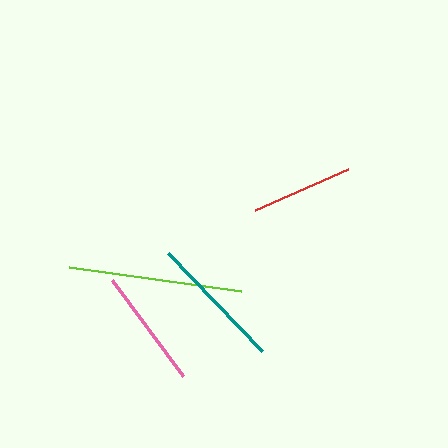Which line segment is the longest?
The lime line is the longest at approximately 174 pixels.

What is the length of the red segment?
The red segment is approximately 102 pixels long.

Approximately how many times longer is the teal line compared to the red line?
The teal line is approximately 1.3 times the length of the red line.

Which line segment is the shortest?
The red line is the shortest at approximately 102 pixels.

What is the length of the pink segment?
The pink segment is approximately 120 pixels long.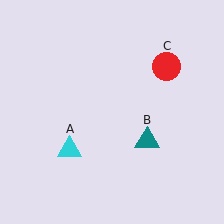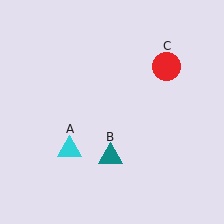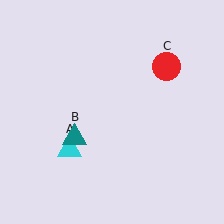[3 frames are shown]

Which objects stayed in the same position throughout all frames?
Cyan triangle (object A) and red circle (object C) remained stationary.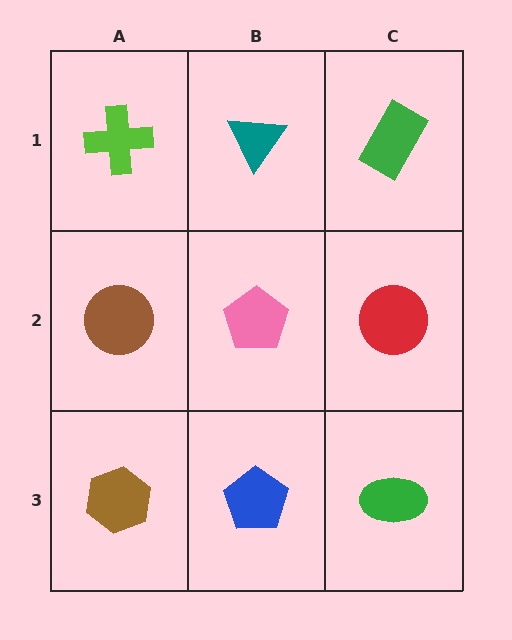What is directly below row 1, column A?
A brown circle.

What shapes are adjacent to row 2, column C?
A green rectangle (row 1, column C), a green ellipse (row 3, column C), a pink pentagon (row 2, column B).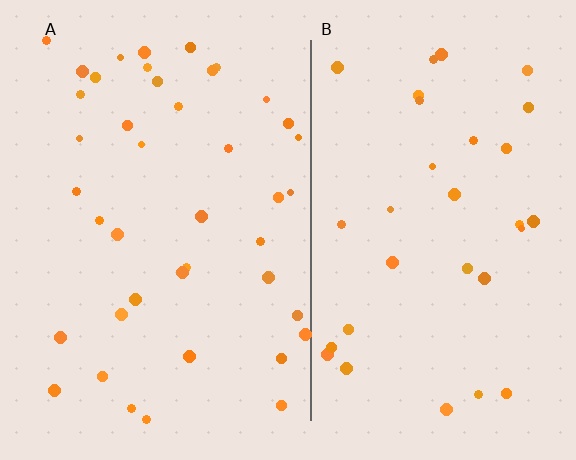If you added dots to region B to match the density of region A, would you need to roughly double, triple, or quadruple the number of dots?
Approximately double.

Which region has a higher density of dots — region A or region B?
A (the left).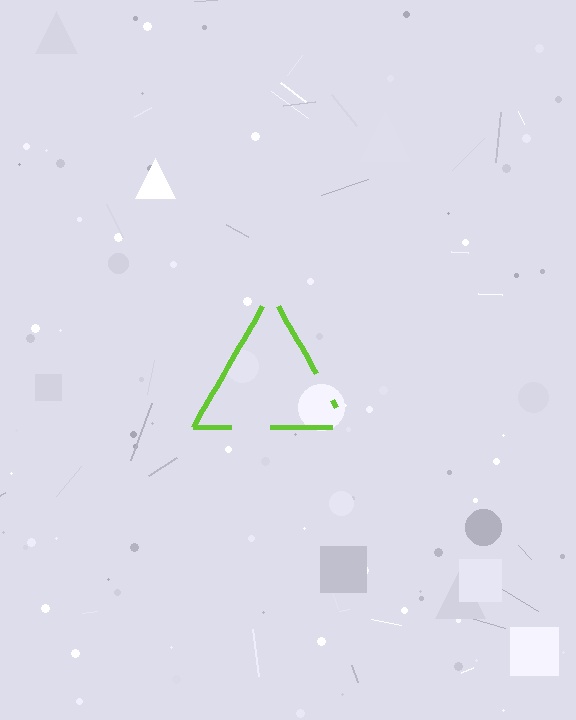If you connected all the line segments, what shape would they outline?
They would outline a triangle.